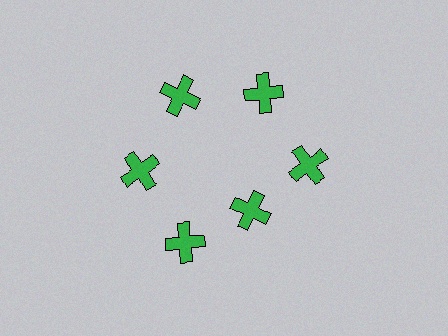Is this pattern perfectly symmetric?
No. The 6 green crosses are arranged in a ring, but one element near the 5 o'clock position is pulled inward toward the center, breaking the 6-fold rotational symmetry.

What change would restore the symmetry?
The symmetry would be restored by moving it outward, back onto the ring so that all 6 crosses sit at equal angles and equal distance from the center.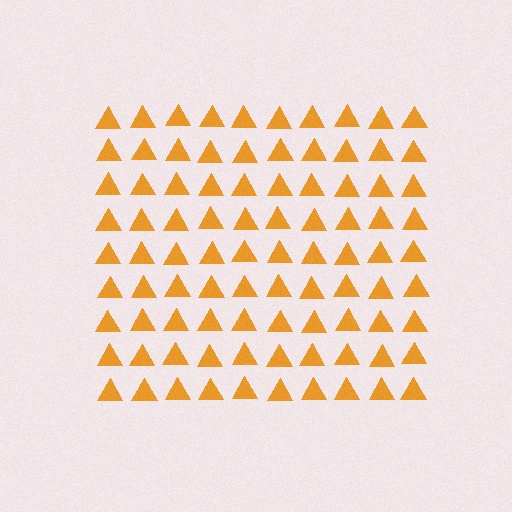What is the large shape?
The large shape is a square.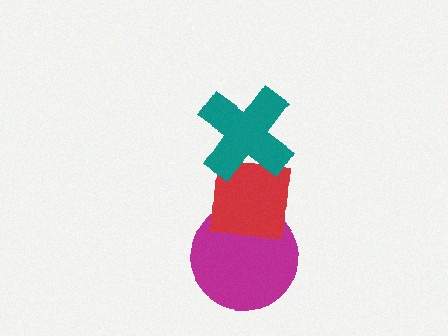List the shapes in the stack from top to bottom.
From top to bottom: the teal cross, the red square, the magenta circle.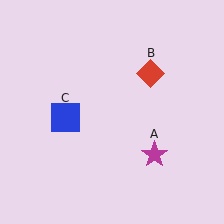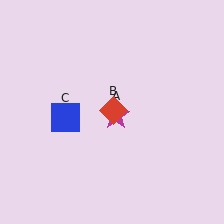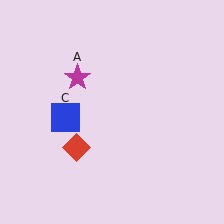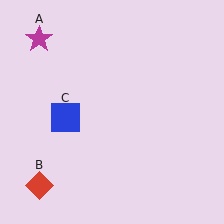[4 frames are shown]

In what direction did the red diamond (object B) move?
The red diamond (object B) moved down and to the left.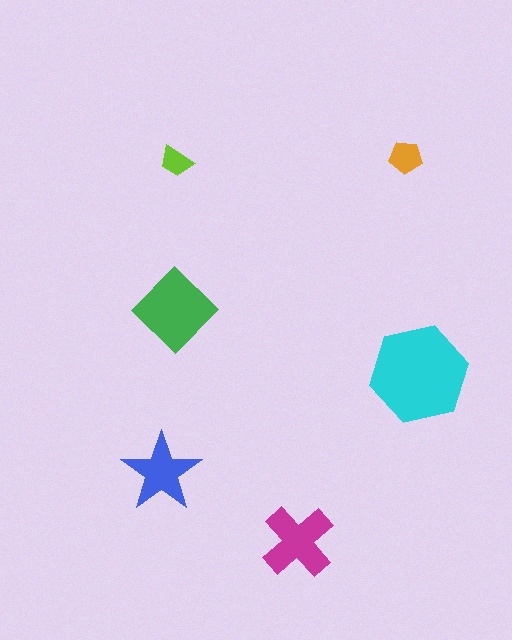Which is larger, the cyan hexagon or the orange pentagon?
The cyan hexagon.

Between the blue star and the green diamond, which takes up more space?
The green diamond.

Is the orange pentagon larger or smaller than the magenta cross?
Smaller.